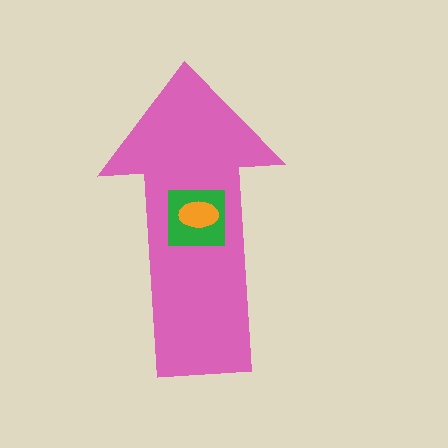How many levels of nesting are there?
3.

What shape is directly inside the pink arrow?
The green square.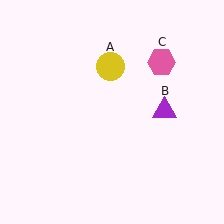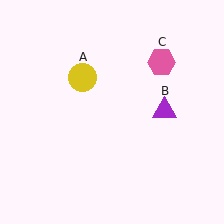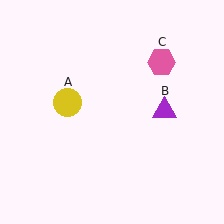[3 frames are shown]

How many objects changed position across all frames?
1 object changed position: yellow circle (object A).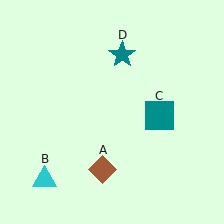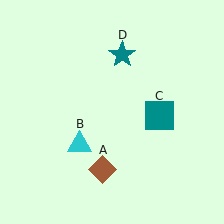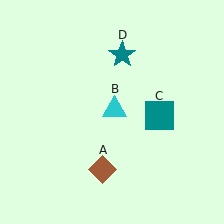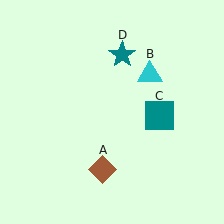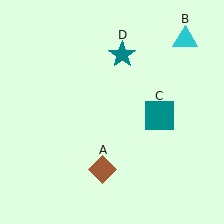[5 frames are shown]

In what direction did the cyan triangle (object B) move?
The cyan triangle (object B) moved up and to the right.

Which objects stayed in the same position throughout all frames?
Brown diamond (object A) and teal square (object C) and teal star (object D) remained stationary.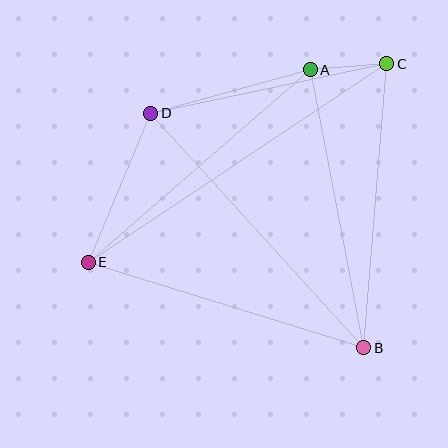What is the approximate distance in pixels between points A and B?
The distance between A and B is approximately 283 pixels.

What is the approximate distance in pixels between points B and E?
The distance between B and E is approximately 288 pixels.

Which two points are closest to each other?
Points A and C are closest to each other.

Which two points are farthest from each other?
Points C and E are farthest from each other.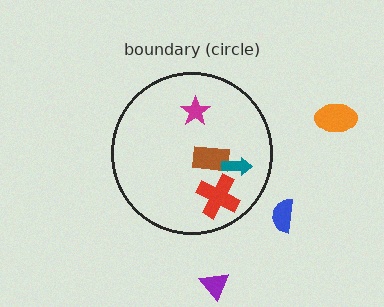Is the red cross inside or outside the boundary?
Inside.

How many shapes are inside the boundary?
4 inside, 3 outside.